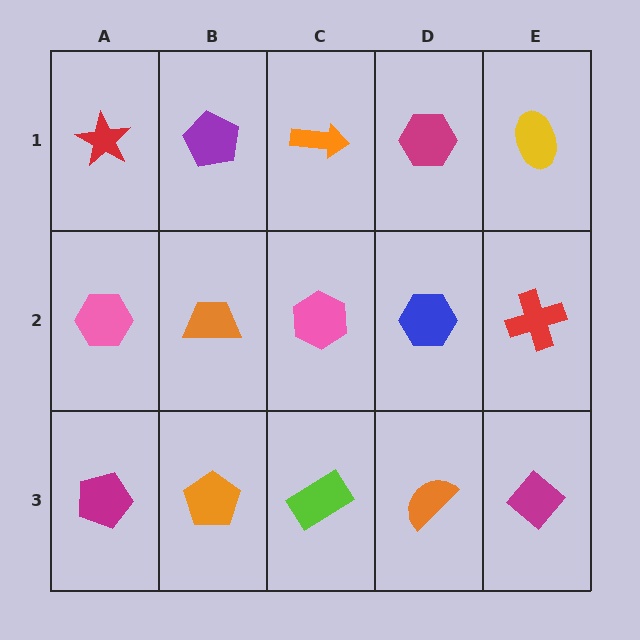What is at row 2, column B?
An orange trapezoid.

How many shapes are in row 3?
5 shapes.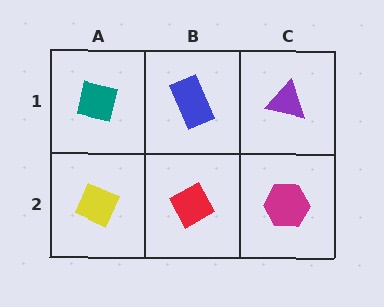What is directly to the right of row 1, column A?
A blue rectangle.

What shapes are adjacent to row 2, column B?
A blue rectangle (row 1, column B), a yellow diamond (row 2, column A), a magenta hexagon (row 2, column C).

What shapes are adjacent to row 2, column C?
A purple triangle (row 1, column C), a red diamond (row 2, column B).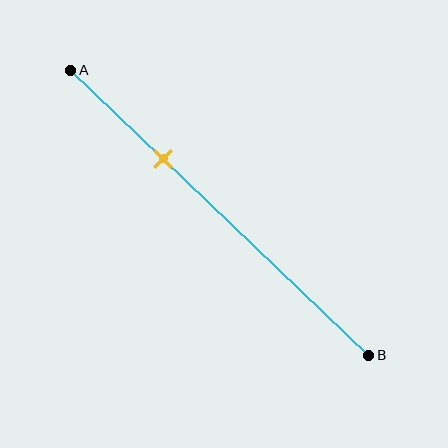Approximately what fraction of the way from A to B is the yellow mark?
The yellow mark is approximately 30% of the way from A to B.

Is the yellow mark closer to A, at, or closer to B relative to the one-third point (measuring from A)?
The yellow mark is approximately at the one-third point of segment AB.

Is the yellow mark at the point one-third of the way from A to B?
Yes, the mark is approximately at the one-third point.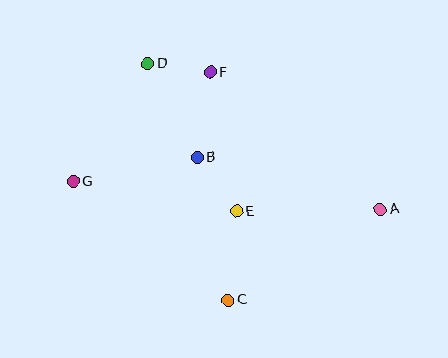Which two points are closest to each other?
Points D and F are closest to each other.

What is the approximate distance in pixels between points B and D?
The distance between B and D is approximately 106 pixels.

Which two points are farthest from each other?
Points A and G are farthest from each other.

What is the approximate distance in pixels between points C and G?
The distance between C and G is approximately 195 pixels.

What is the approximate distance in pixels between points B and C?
The distance between B and C is approximately 146 pixels.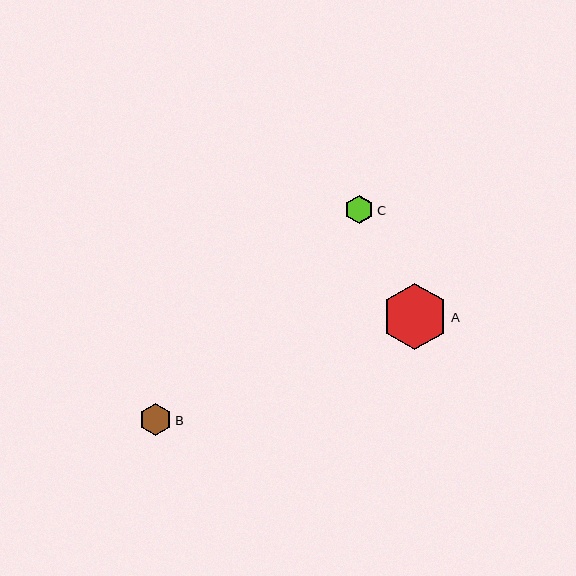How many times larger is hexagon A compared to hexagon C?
Hexagon A is approximately 2.3 times the size of hexagon C.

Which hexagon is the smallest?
Hexagon C is the smallest with a size of approximately 29 pixels.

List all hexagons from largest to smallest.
From largest to smallest: A, B, C.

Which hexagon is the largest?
Hexagon A is the largest with a size of approximately 67 pixels.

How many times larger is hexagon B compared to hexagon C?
Hexagon B is approximately 1.1 times the size of hexagon C.